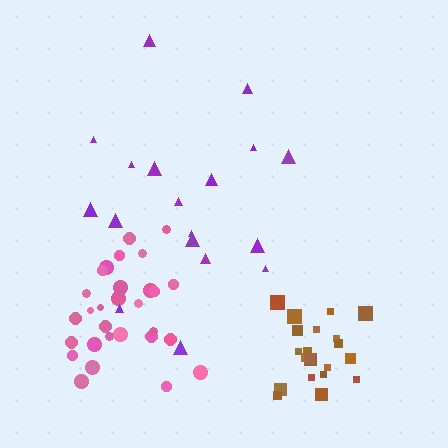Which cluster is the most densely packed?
Brown.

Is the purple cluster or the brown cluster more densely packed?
Brown.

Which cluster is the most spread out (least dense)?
Purple.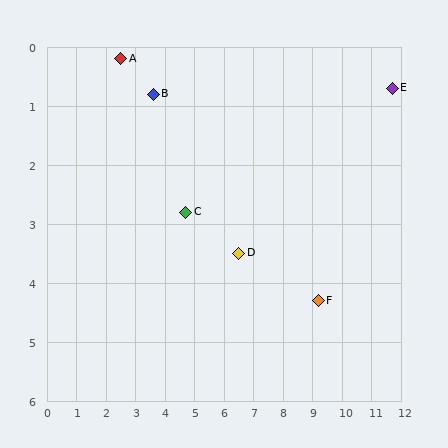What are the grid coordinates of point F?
Point F is at approximately (9.2, 4.3).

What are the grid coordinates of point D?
Point D is at approximately (6.5, 3.5).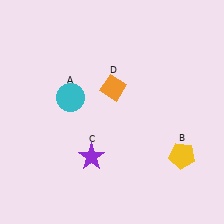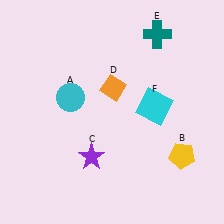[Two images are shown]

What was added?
A teal cross (E), a cyan square (F) were added in Image 2.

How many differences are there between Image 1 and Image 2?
There are 2 differences between the two images.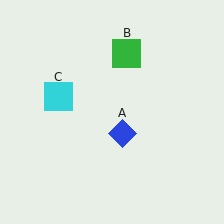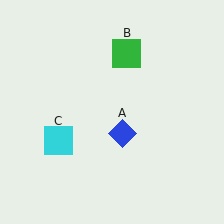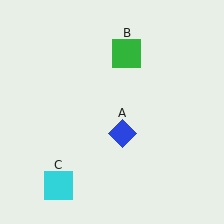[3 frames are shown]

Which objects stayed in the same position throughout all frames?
Blue diamond (object A) and green square (object B) remained stationary.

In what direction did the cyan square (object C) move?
The cyan square (object C) moved down.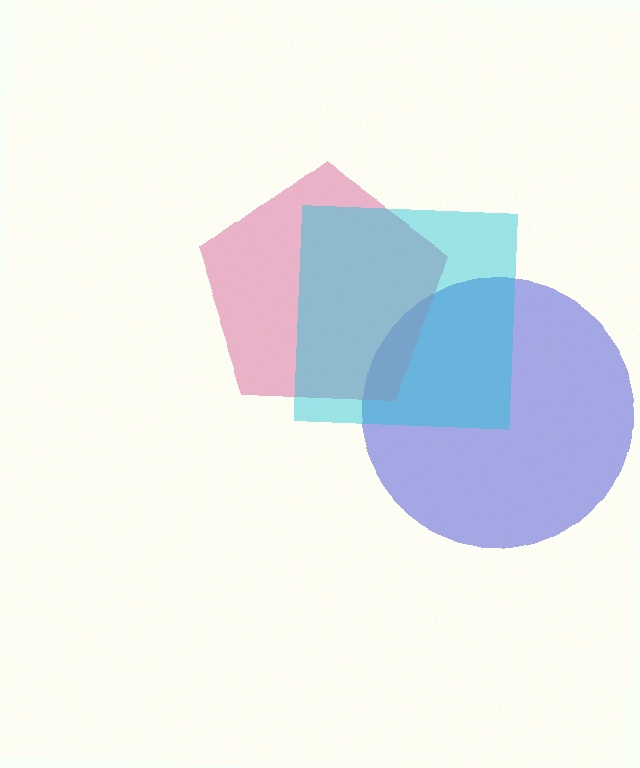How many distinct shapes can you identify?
There are 3 distinct shapes: a blue circle, a pink pentagon, a cyan square.